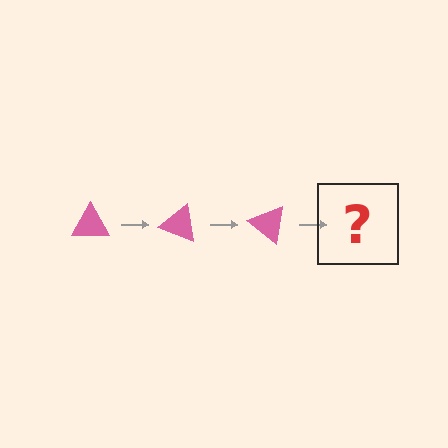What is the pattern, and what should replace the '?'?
The pattern is that the triangle rotates 20 degrees each step. The '?' should be a pink triangle rotated 60 degrees.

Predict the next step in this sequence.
The next step is a pink triangle rotated 60 degrees.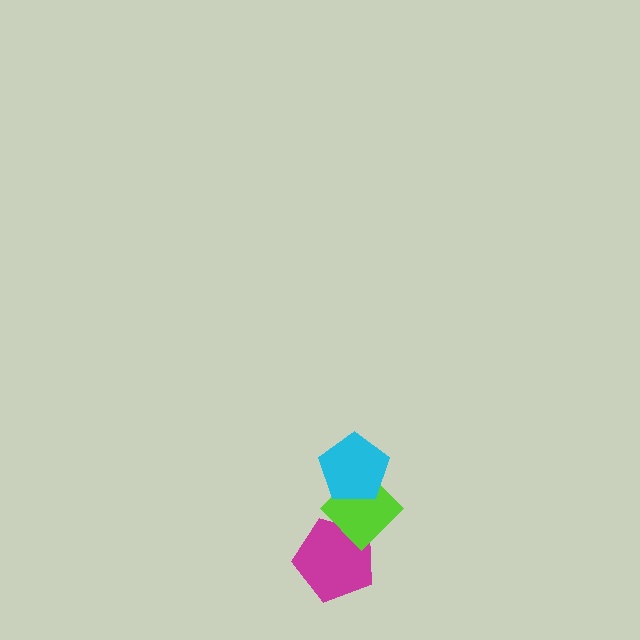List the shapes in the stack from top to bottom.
From top to bottom: the cyan pentagon, the lime diamond, the magenta pentagon.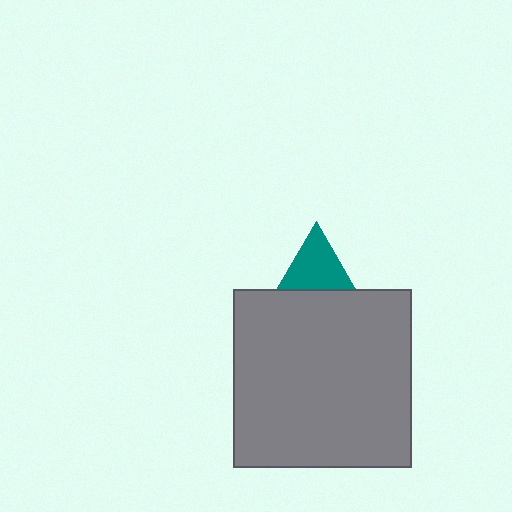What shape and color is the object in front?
The object in front is a gray square.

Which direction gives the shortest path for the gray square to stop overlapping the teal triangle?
Moving down gives the shortest separation.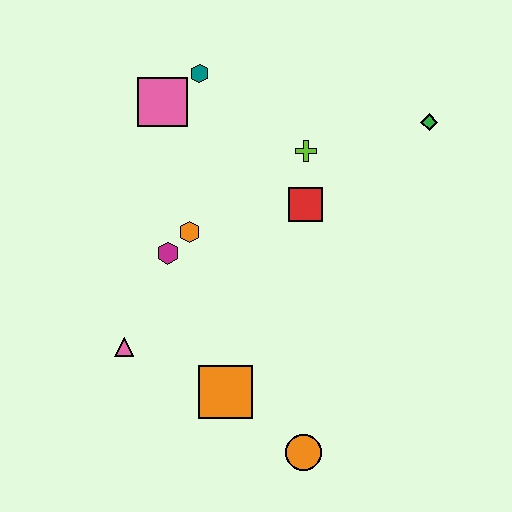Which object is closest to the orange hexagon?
The magenta hexagon is closest to the orange hexagon.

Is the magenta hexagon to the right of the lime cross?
No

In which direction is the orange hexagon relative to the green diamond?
The orange hexagon is to the left of the green diamond.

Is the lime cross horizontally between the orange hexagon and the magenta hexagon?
No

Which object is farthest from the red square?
The orange circle is farthest from the red square.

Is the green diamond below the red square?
No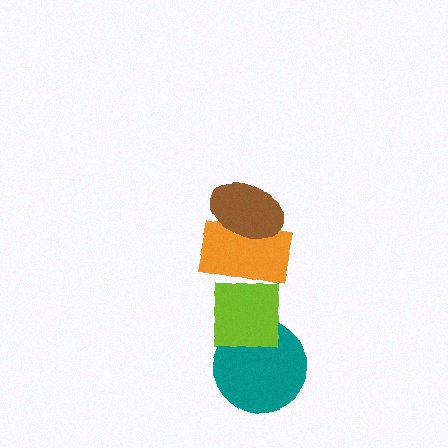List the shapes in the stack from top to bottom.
From top to bottom: the brown ellipse, the orange rectangle, the lime square, the teal circle.